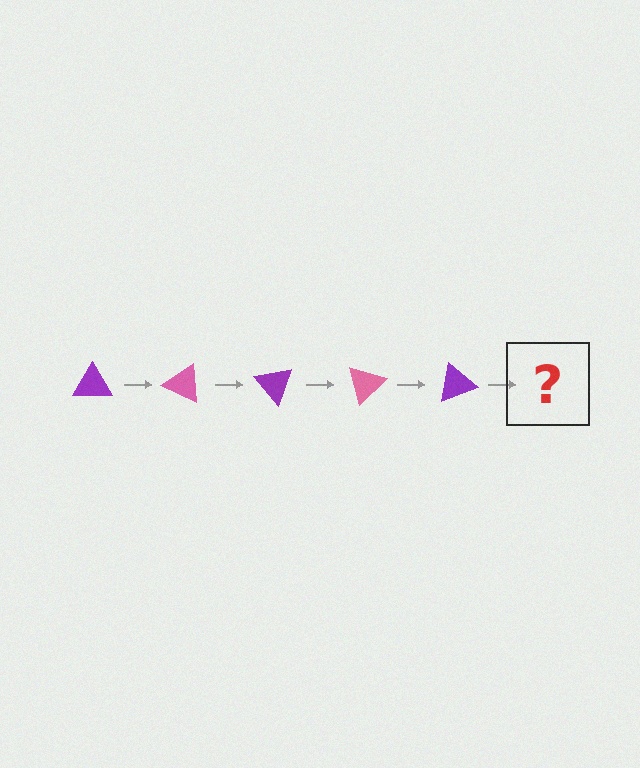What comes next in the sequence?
The next element should be a pink triangle, rotated 125 degrees from the start.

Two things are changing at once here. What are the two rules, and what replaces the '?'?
The two rules are that it rotates 25 degrees each step and the color cycles through purple and pink. The '?' should be a pink triangle, rotated 125 degrees from the start.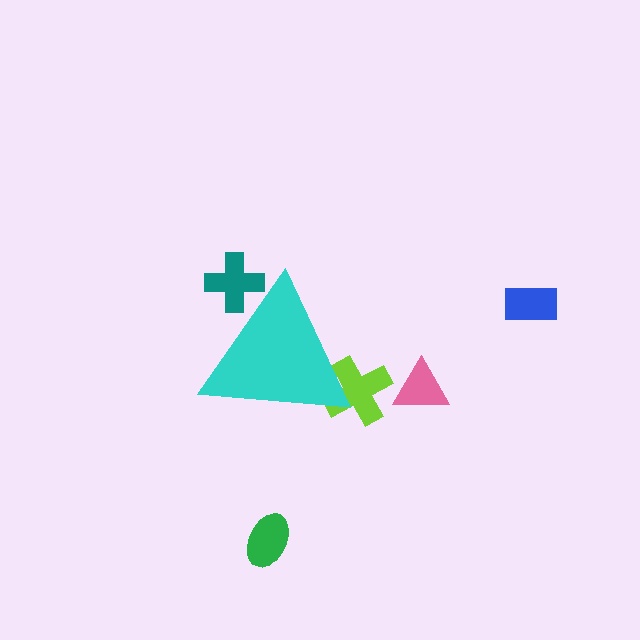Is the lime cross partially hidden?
Yes, the lime cross is partially hidden behind the cyan triangle.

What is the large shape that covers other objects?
A cyan triangle.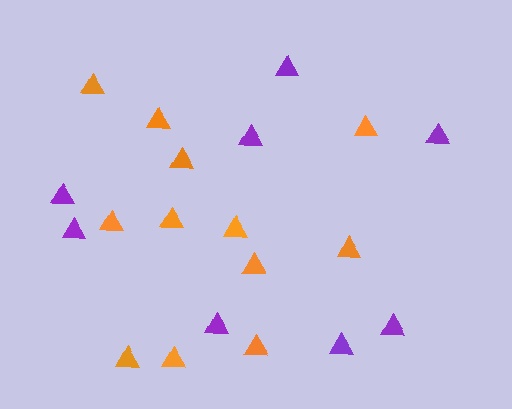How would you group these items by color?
There are 2 groups: one group of purple triangles (8) and one group of orange triangles (12).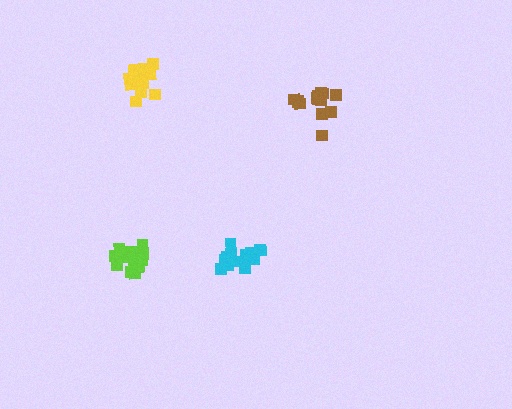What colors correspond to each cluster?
The clusters are colored: yellow, cyan, brown, lime.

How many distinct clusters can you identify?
There are 4 distinct clusters.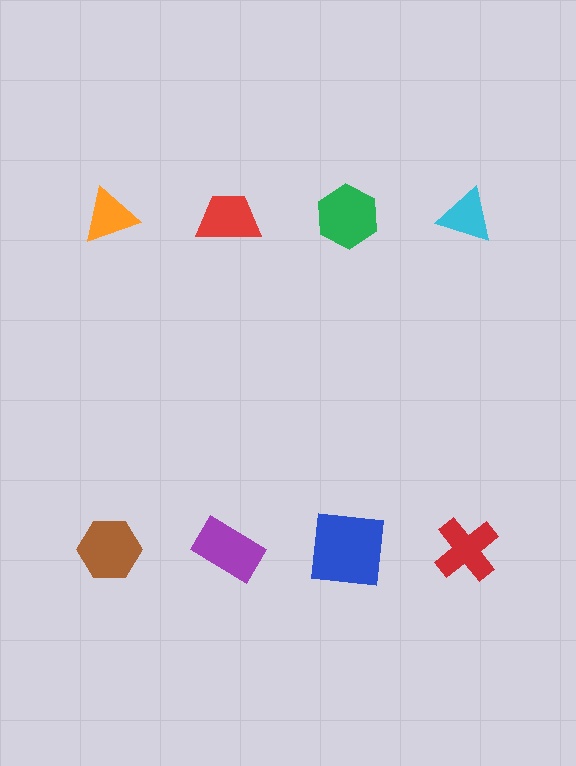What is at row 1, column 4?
A cyan triangle.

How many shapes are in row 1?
4 shapes.